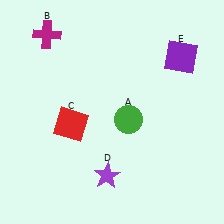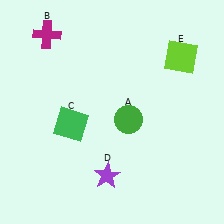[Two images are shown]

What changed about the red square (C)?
In Image 1, C is red. In Image 2, it changed to green.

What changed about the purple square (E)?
In Image 1, E is purple. In Image 2, it changed to lime.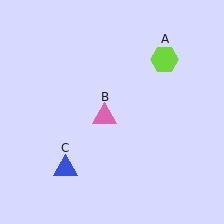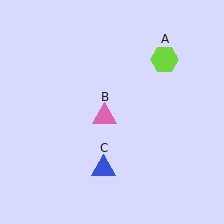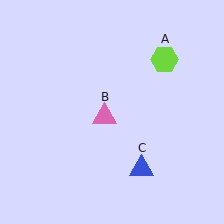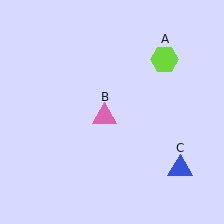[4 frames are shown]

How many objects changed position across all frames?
1 object changed position: blue triangle (object C).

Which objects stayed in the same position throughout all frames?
Lime hexagon (object A) and pink triangle (object B) remained stationary.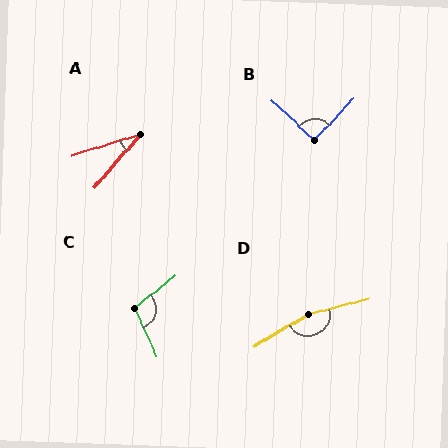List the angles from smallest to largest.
A (32°), B (90°), C (104°), D (163°).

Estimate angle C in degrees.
Approximately 104 degrees.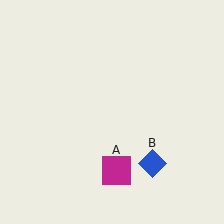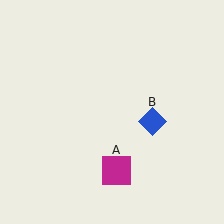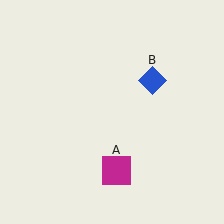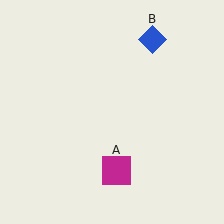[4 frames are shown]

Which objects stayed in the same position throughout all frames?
Magenta square (object A) remained stationary.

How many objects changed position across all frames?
1 object changed position: blue diamond (object B).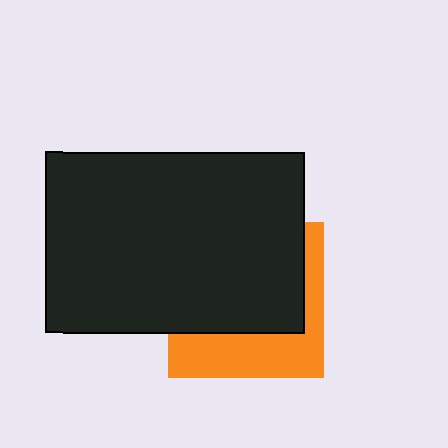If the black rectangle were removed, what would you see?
You would see the complete orange square.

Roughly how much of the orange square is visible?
A small part of it is visible (roughly 36%).